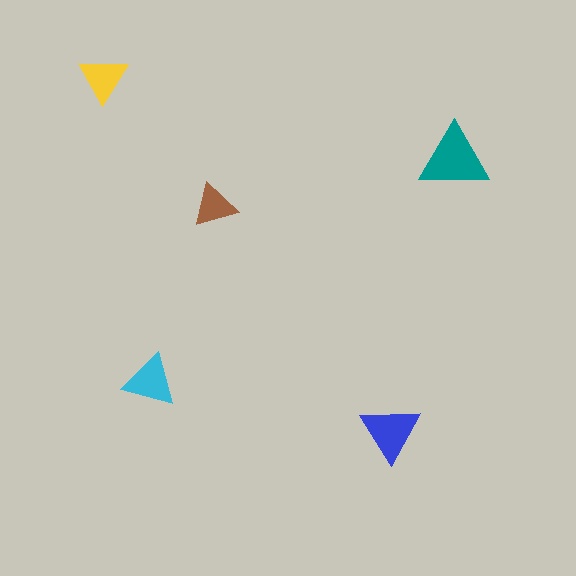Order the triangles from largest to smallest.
the teal one, the blue one, the cyan one, the yellow one, the brown one.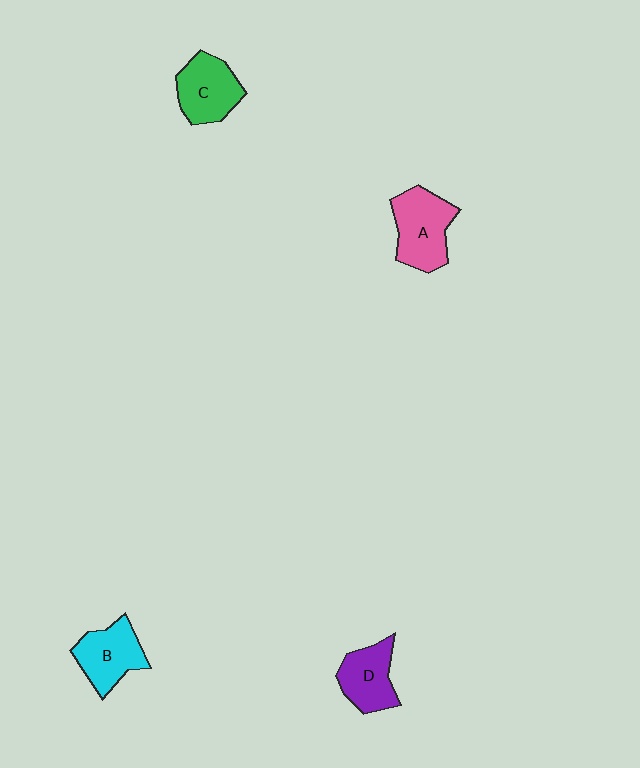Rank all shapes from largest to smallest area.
From largest to smallest: A (pink), C (green), B (cyan), D (purple).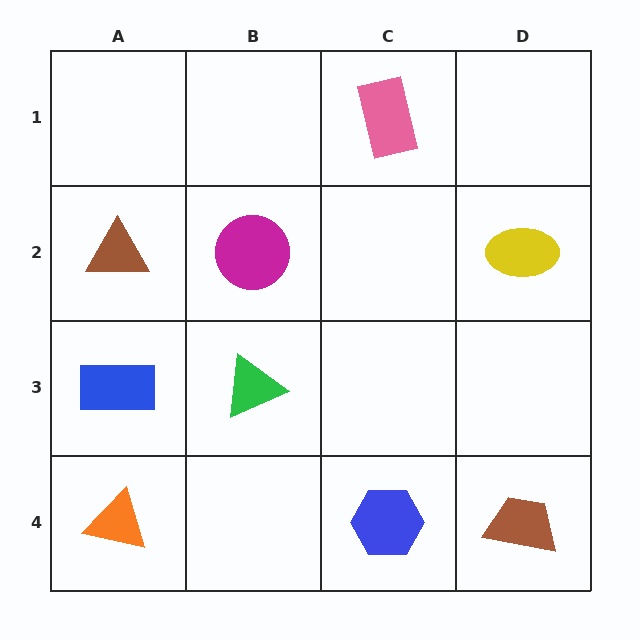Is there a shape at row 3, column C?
No, that cell is empty.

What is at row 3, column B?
A green triangle.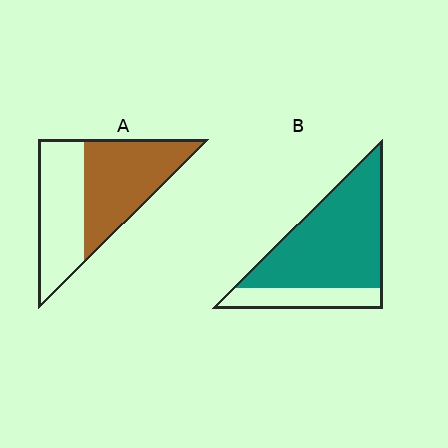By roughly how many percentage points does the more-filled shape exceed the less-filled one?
By roughly 25 percentage points (B over A).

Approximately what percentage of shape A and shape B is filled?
A is approximately 55% and B is approximately 75%.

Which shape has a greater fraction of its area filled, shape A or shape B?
Shape B.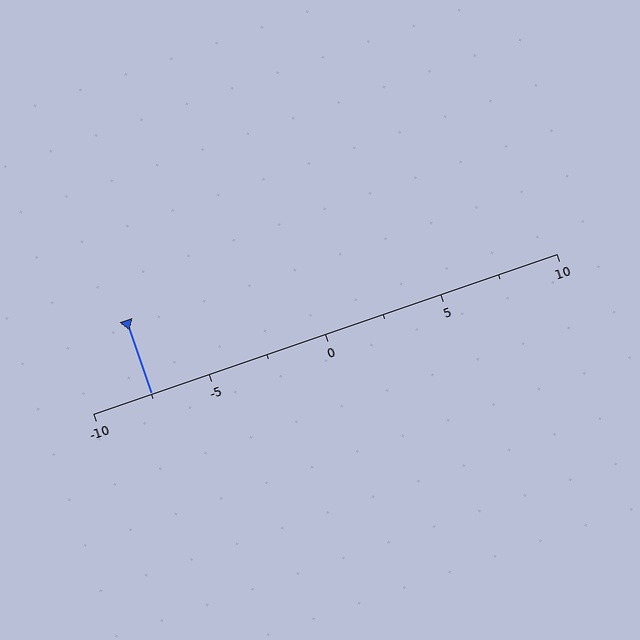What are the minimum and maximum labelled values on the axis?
The axis runs from -10 to 10.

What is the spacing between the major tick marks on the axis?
The major ticks are spaced 5 apart.